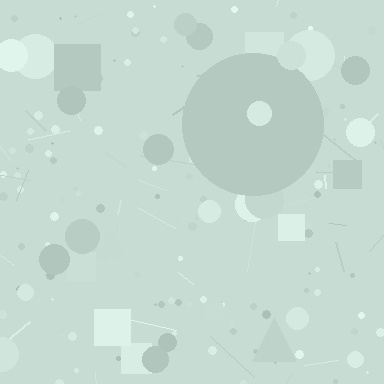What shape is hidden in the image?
A circle is hidden in the image.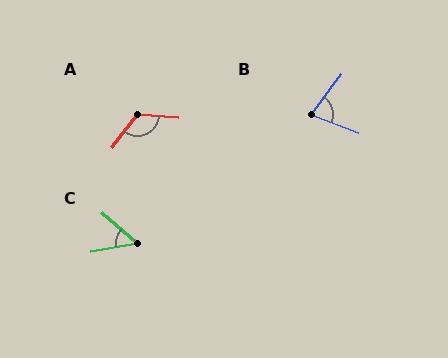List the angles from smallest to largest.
C (51°), B (74°), A (123°).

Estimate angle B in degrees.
Approximately 74 degrees.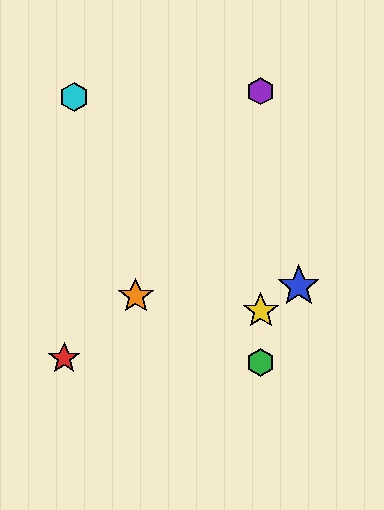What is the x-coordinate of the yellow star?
The yellow star is at x≈261.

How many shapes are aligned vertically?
3 shapes (the green hexagon, the yellow star, the purple hexagon) are aligned vertically.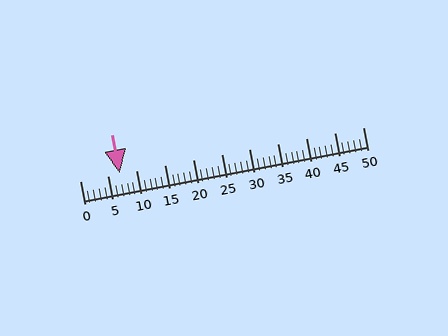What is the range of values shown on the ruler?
The ruler shows values from 0 to 50.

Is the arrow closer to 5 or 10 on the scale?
The arrow is closer to 5.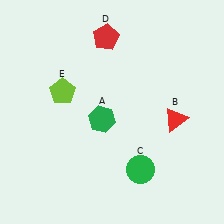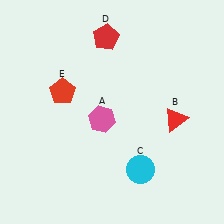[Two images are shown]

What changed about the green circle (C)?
In Image 1, C is green. In Image 2, it changed to cyan.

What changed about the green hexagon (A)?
In Image 1, A is green. In Image 2, it changed to pink.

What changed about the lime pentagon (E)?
In Image 1, E is lime. In Image 2, it changed to red.